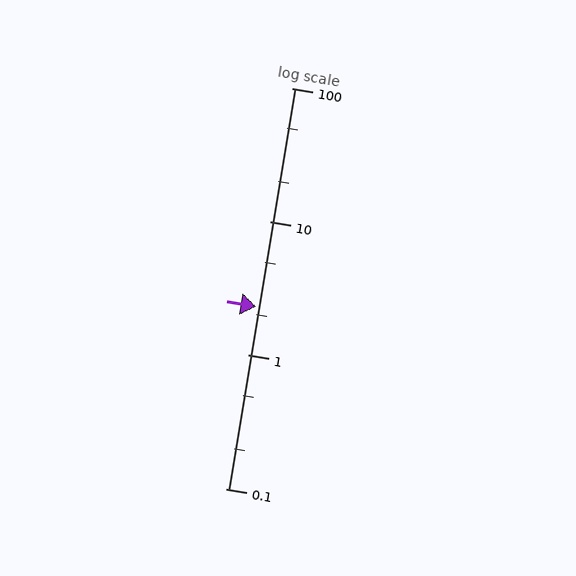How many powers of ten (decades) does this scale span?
The scale spans 3 decades, from 0.1 to 100.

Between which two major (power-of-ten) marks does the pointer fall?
The pointer is between 1 and 10.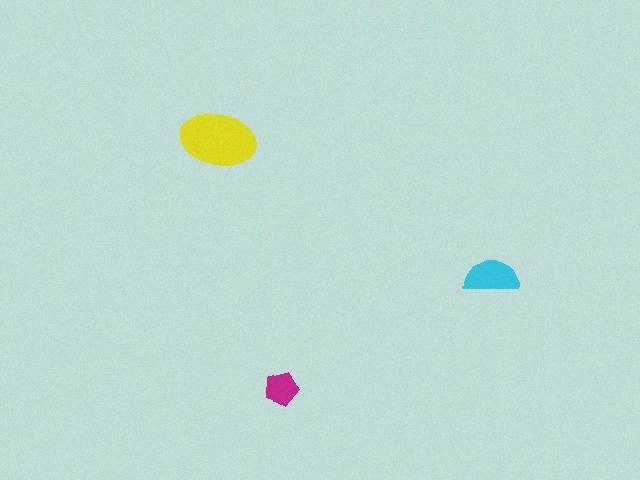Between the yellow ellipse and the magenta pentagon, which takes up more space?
The yellow ellipse.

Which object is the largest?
The yellow ellipse.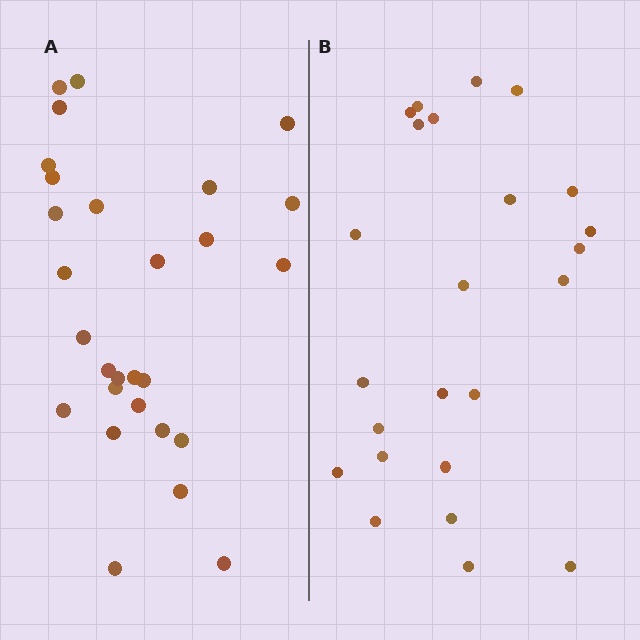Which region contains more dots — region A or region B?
Region A (the left region) has more dots.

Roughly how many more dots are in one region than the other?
Region A has about 4 more dots than region B.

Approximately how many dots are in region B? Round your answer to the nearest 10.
About 20 dots. (The exact count is 24, which rounds to 20.)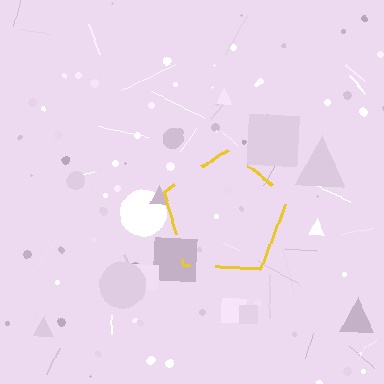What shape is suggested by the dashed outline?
The dashed outline suggests a pentagon.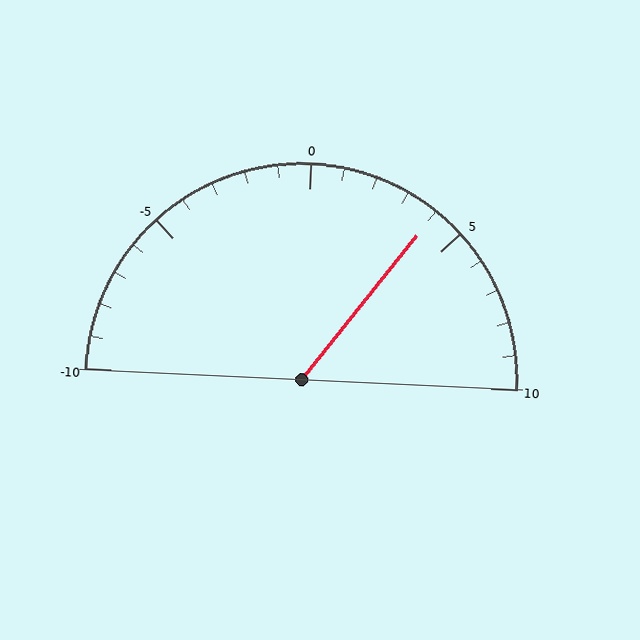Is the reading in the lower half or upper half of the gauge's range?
The reading is in the upper half of the range (-10 to 10).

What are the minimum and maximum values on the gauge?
The gauge ranges from -10 to 10.